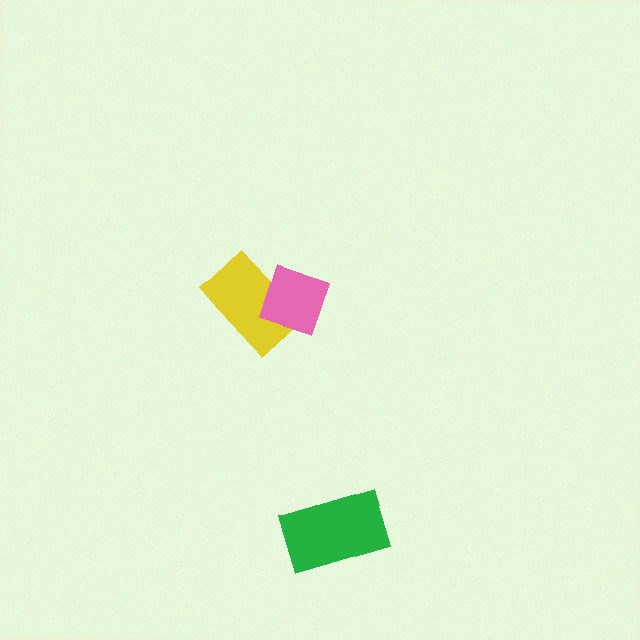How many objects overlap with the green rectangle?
0 objects overlap with the green rectangle.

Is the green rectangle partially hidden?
No, no other shape covers it.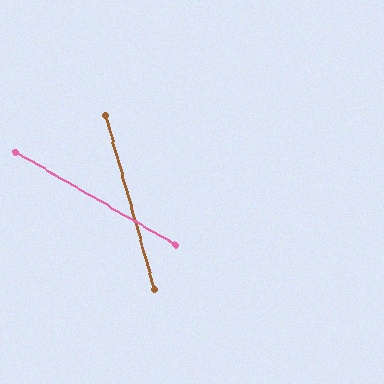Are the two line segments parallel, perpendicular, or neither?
Neither parallel nor perpendicular — they differ by about 44°.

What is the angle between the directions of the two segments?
Approximately 44 degrees.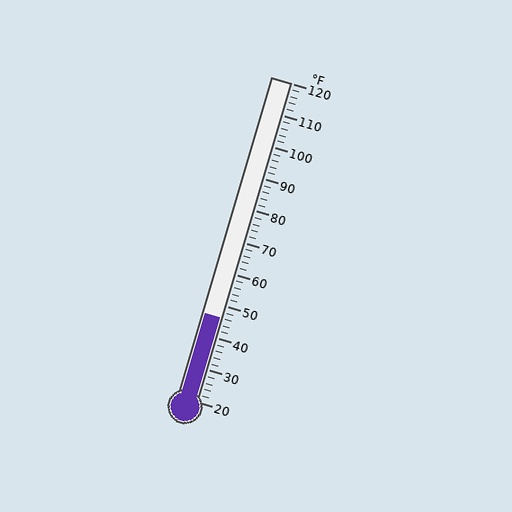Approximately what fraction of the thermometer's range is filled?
The thermometer is filled to approximately 25% of its range.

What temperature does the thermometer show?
The thermometer shows approximately 46°F.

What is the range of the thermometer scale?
The thermometer scale ranges from 20°F to 120°F.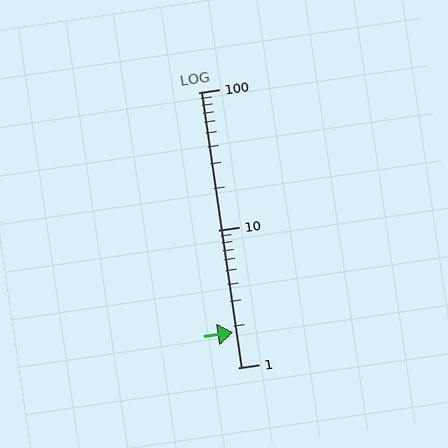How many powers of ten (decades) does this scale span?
The scale spans 2 decades, from 1 to 100.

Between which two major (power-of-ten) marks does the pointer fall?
The pointer is between 1 and 10.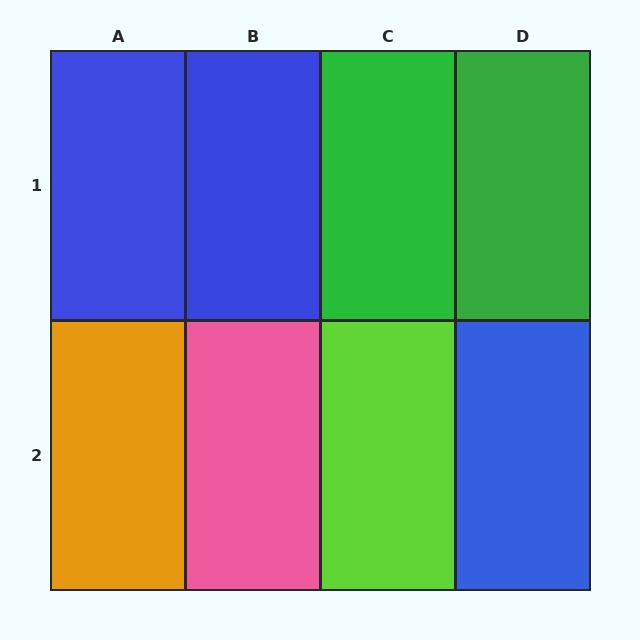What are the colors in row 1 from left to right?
Blue, blue, green, green.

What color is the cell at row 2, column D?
Blue.